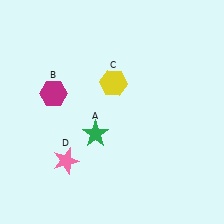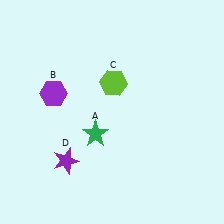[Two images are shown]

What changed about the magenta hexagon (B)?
In Image 1, B is magenta. In Image 2, it changed to purple.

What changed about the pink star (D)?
In Image 1, D is pink. In Image 2, it changed to purple.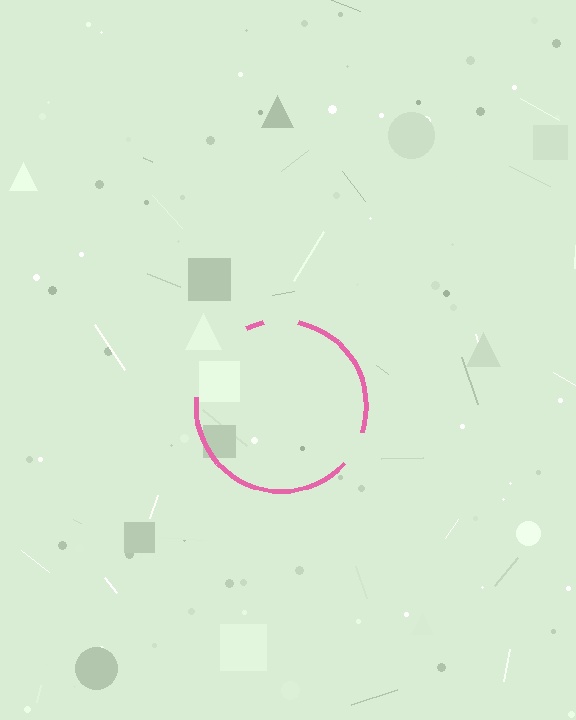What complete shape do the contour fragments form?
The contour fragments form a circle.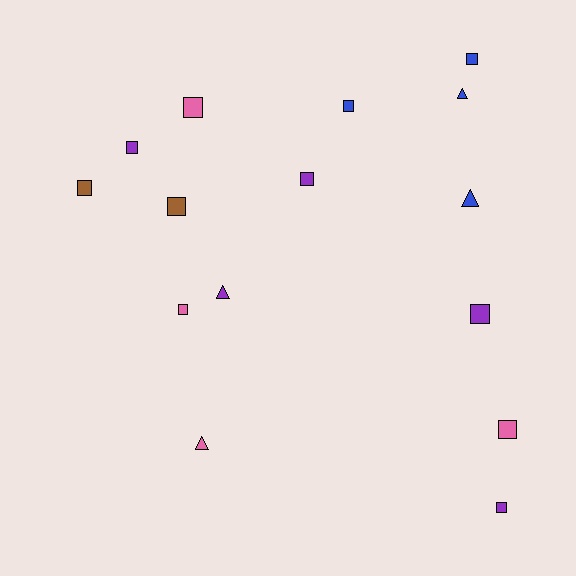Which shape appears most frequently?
Square, with 11 objects.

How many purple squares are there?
There are 4 purple squares.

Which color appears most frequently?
Purple, with 5 objects.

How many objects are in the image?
There are 15 objects.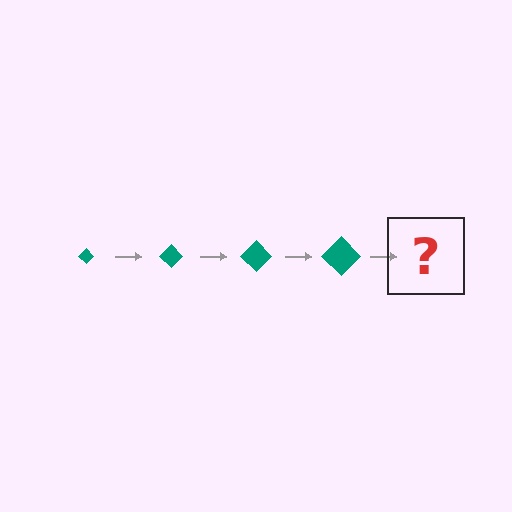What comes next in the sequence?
The next element should be a teal diamond, larger than the previous one.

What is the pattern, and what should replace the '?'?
The pattern is that the diamond gets progressively larger each step. The '?' should be a teal diamond, larger than the previous one.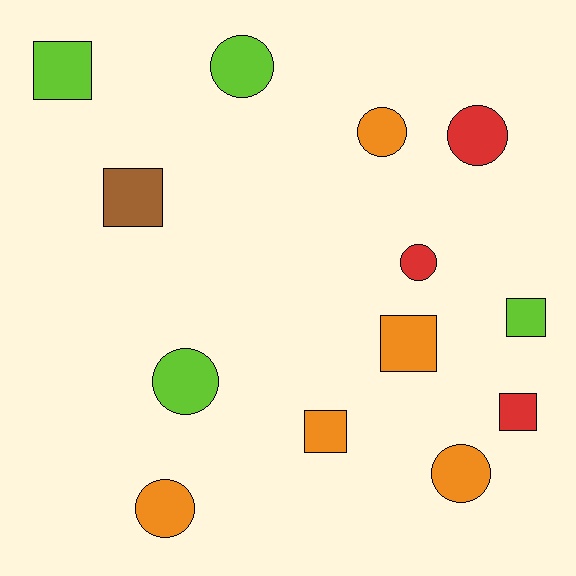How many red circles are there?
There are 2 red circles.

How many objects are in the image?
There are 13 objects.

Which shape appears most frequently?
Circle, with 7 objects.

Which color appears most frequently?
Orange, with 5 objects.